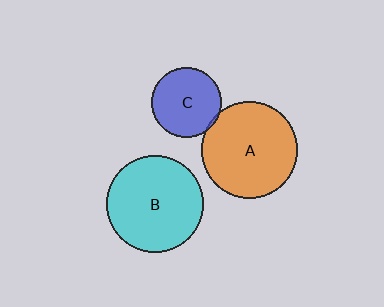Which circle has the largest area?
Circle B (cyan).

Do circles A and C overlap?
Yes.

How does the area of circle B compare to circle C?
Approximately 1.9 times.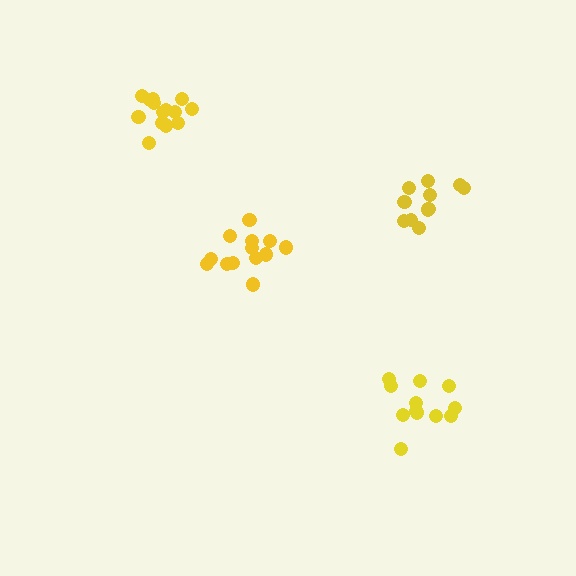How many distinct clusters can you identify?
There are 4 distinct clusters.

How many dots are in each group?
Group 1: 13 dots, Group 2: 13 dots, Group 3: 11 dots, Group 4: 14 dots (51 total).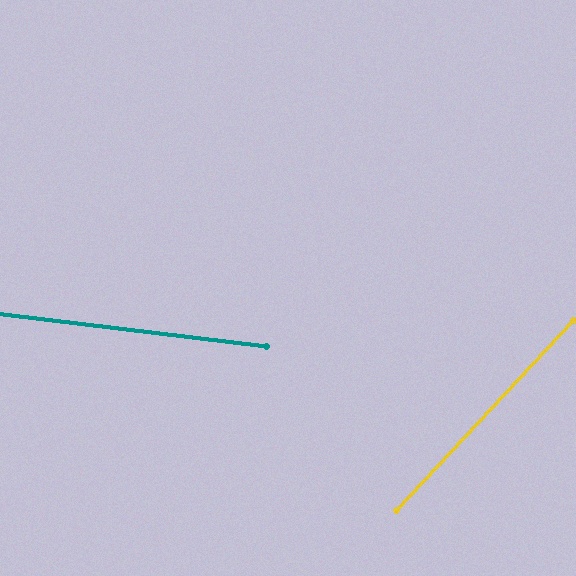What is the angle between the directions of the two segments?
Approximately 54 degrees.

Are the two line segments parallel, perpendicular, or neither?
Neither parallel nor perpendicular — they differ by about 54°.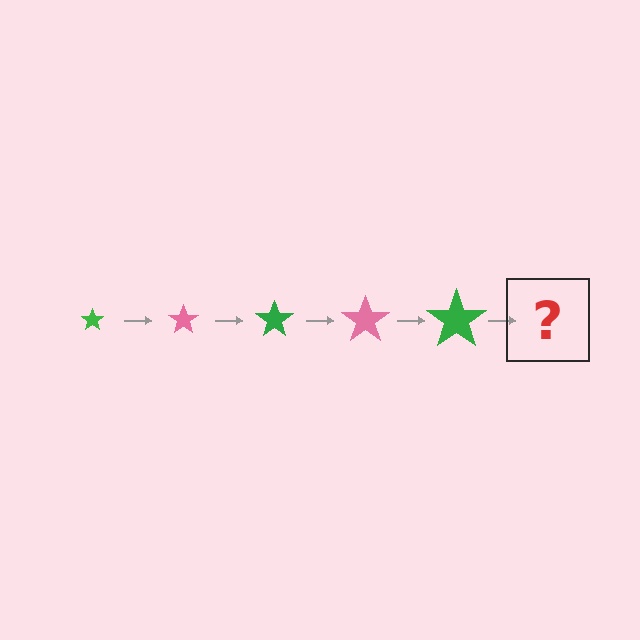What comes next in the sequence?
The next element should be a pink star, larger than the previous one.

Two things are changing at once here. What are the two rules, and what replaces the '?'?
The two rules are that the star grows larger each step and the color cycles through green and pink. The '?' should be a pink star, larger than the previous one.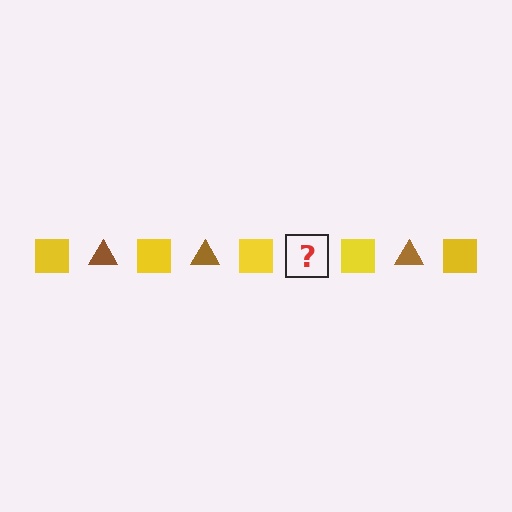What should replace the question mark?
The question mark should be replaced with a brown triangle.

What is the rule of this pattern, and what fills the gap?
The rule is that the pattern alternates between yellow square and brown triangle. The gap should be filled with a brown triangle.